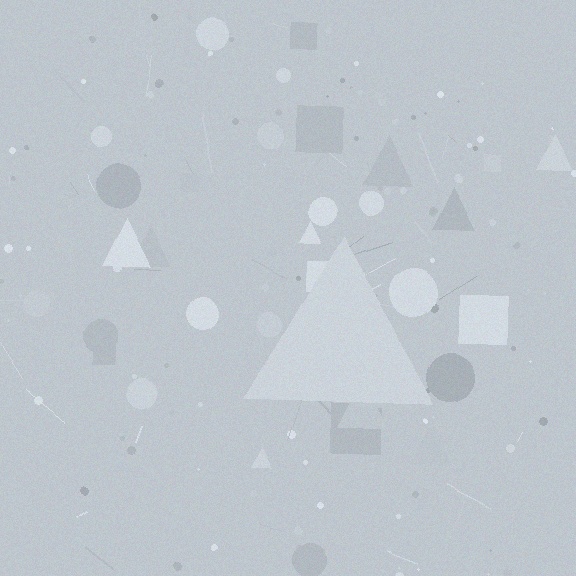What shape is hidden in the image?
A triangle is hidden in the image.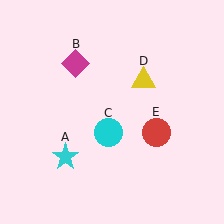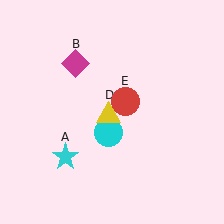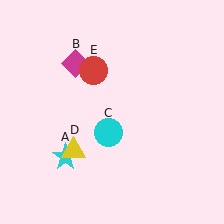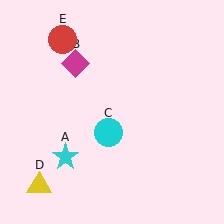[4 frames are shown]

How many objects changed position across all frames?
2 objects changed position: yellow triangle (object D), red circle (object E).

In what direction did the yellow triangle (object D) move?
The yellow triangle (object D) moved down and to the left.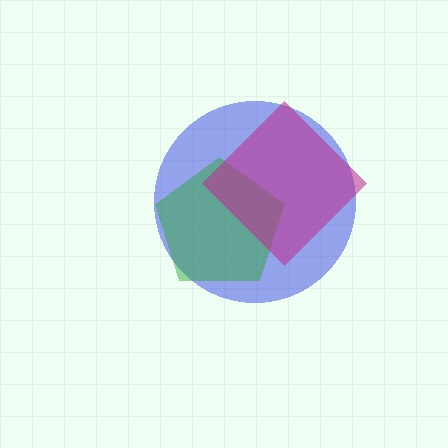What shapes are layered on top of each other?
The layered shapes are: a blue circle, a green pentagon, a magenta diamond.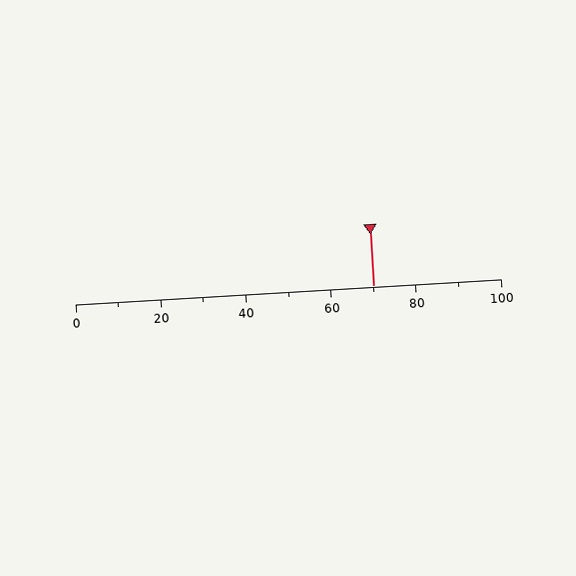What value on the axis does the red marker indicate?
The marker indicates approximately 70.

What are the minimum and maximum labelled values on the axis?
The axis runs from 0 to 100.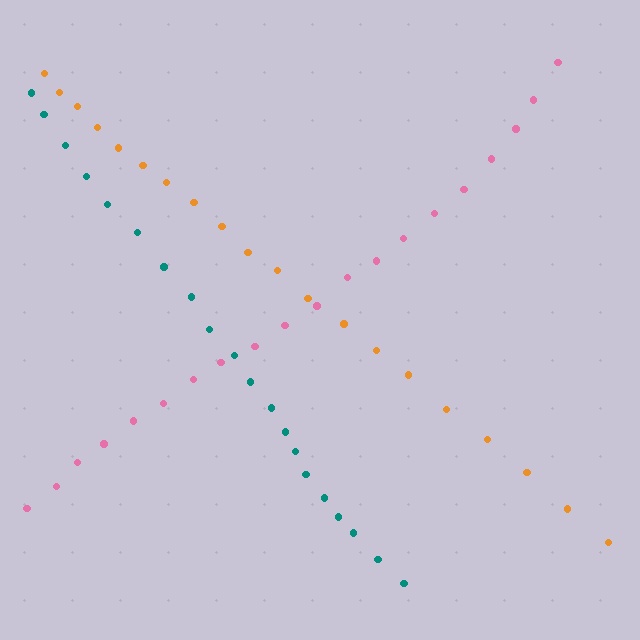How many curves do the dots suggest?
There are 3 distinct paths.